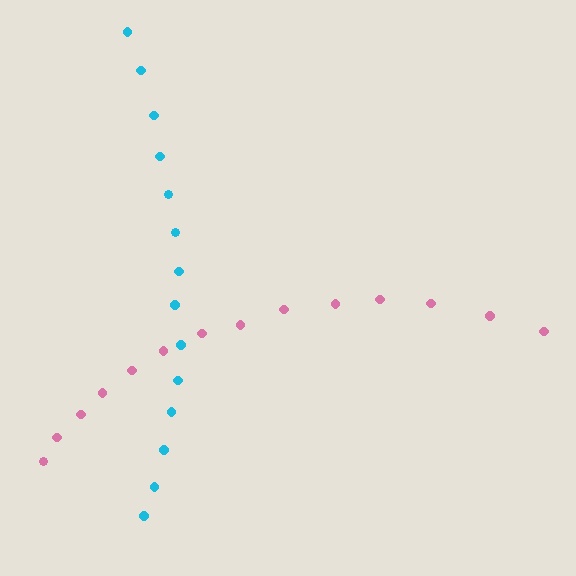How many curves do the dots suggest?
There are 2 distinct paths.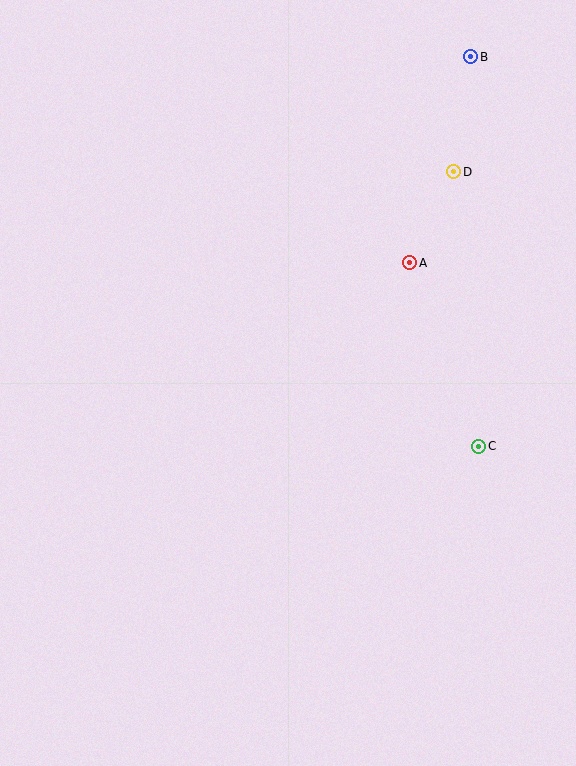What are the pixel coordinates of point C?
Point C is at (479, 446).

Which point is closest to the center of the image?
Point A at (410, 263) is closest to the center.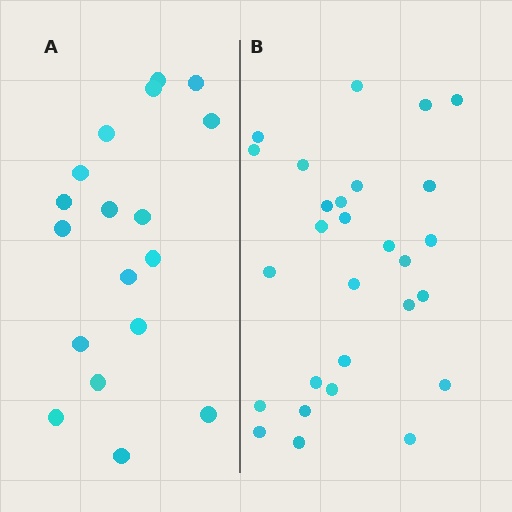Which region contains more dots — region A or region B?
Region B (the right region) has more dots.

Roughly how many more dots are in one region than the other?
Region B has roughly 10 or so more dots than region A.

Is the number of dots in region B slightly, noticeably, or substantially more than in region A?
Region B has substantially more. The ratio is roughly 1.6 to 1.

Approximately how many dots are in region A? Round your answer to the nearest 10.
About 20 dots. (The exact count is 18, which rounds to 20.)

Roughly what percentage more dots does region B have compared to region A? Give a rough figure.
About 55% more.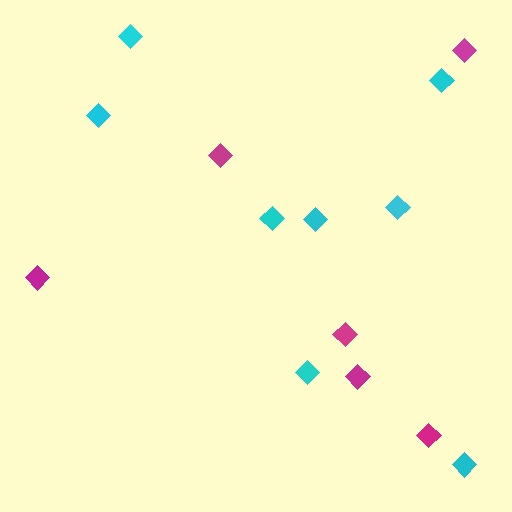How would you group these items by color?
There are 2 groups: one group of cyan diamonds (8) and one group of magenta diamonds (6).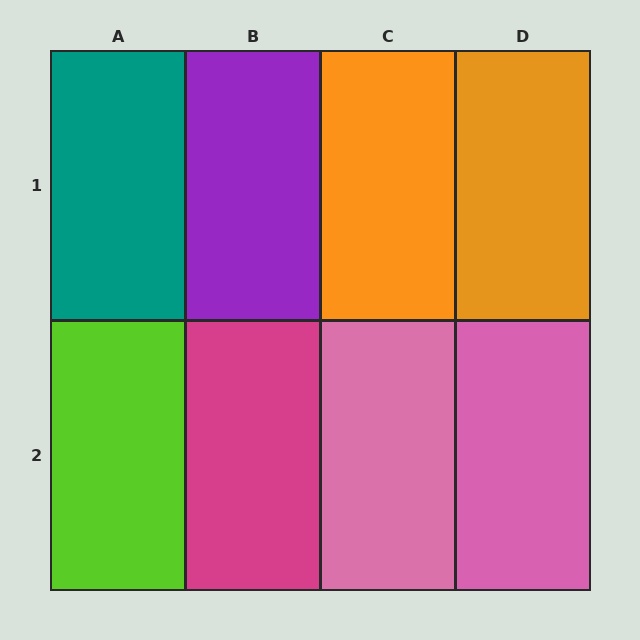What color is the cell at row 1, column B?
Purple.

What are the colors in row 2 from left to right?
Lime, magenta, pink, pink.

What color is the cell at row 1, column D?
Orange.